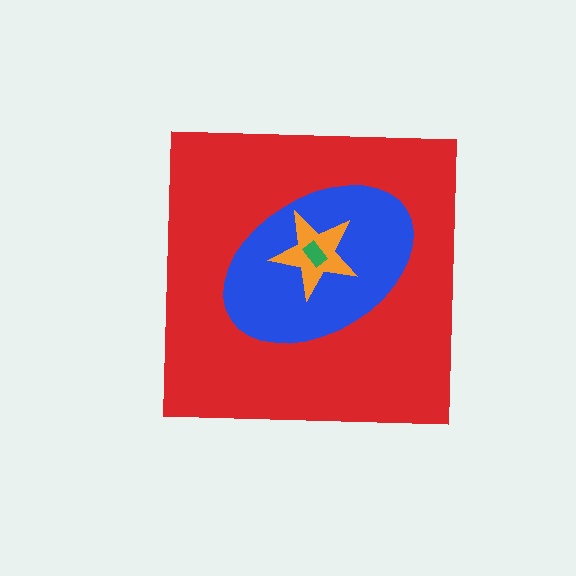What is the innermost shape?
The green rectangle.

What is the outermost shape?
The red square.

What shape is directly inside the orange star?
The green rectangle.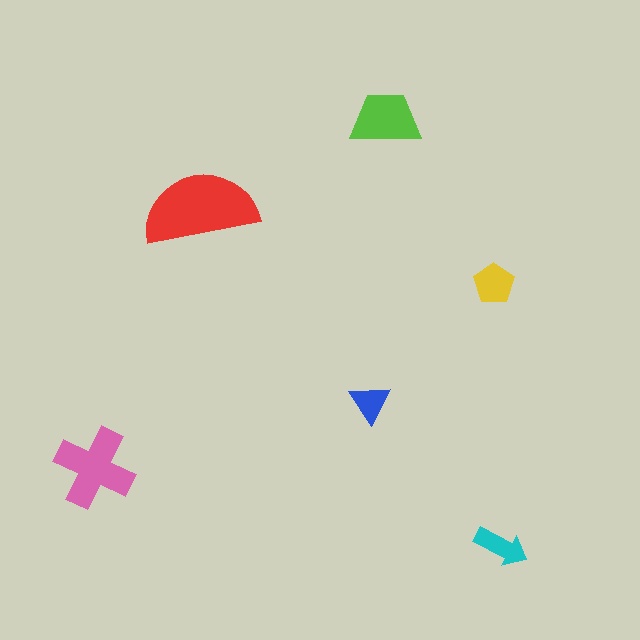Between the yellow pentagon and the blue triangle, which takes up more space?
The yellow pentagon.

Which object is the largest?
The red semicircle.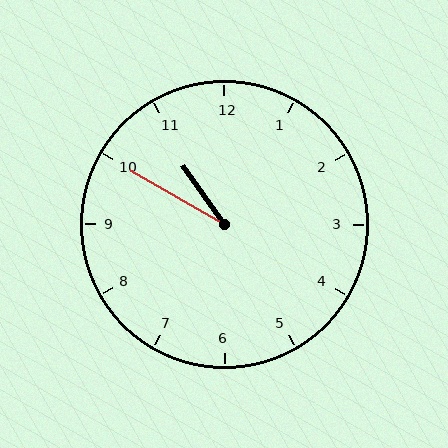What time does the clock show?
10:50.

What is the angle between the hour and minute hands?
Approximately 25 degrees.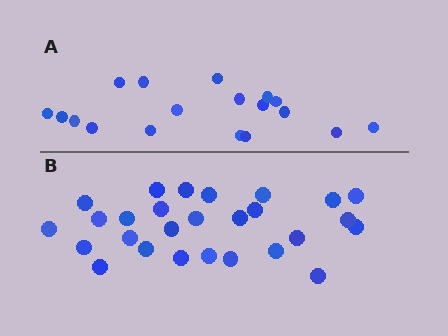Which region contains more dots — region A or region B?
Region B (the bottom region) has more dots.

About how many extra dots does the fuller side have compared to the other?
Region B has roughly 8 or so more dots than region A.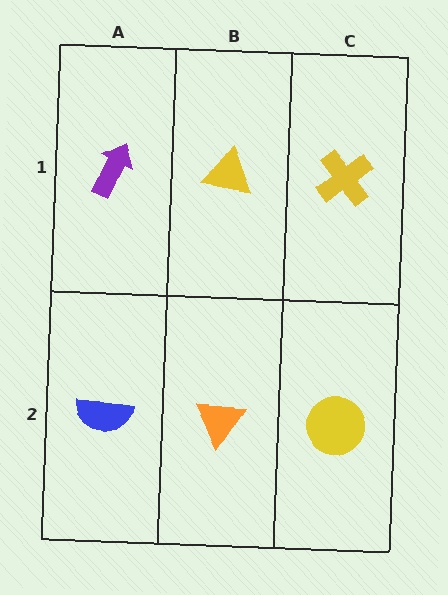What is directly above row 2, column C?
A yellow cross.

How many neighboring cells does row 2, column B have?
3.